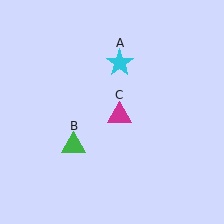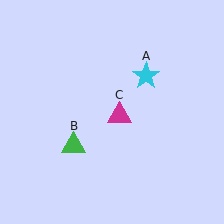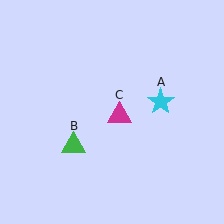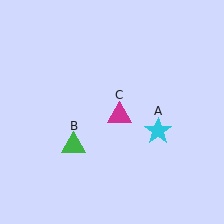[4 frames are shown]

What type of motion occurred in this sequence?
The cyan star (object A) rotated clockwise around the center of the scene.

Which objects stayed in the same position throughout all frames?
Green triangle (object B) and magenta triangle (object C) remained stationary.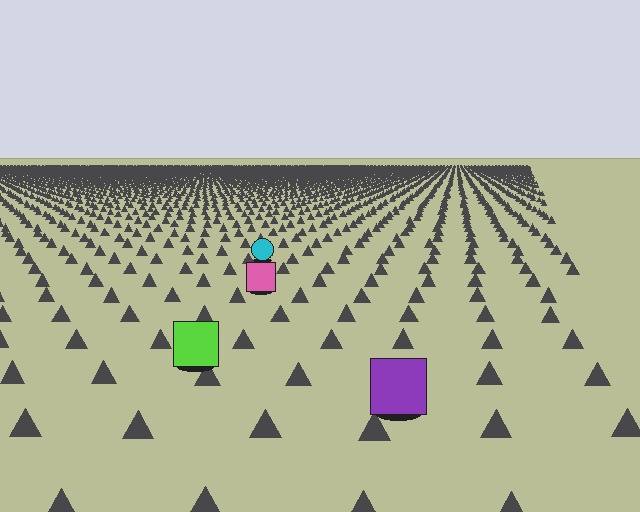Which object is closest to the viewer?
The purple square is closest. The texture marks near it are larger and more spread out.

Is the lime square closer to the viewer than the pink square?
Yes. The lime square is closer — you can tell from the texture gradient: the ground texture is coarser near it.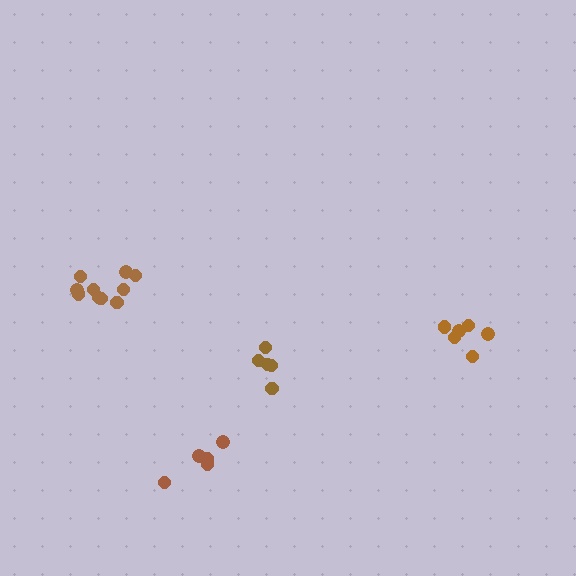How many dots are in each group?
Group 1: 5 dots, Group 2: 5 dots, Group 3: 10 dots, Group 4: 6 dots (26 total).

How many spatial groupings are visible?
There are 4 spatial groupings.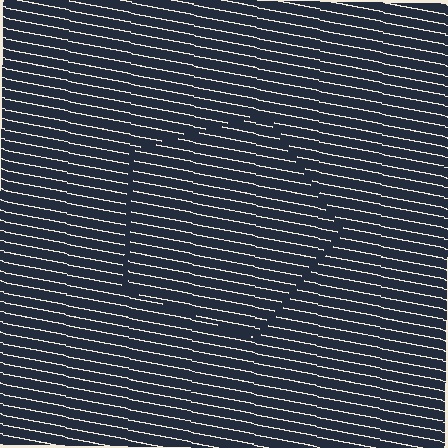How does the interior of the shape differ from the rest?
The interior of the shape contains the same grating, shifted by half a period — the contour is defined by the phase discontinuity where line-ends from the inner and outer gratings abut.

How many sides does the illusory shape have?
5 sides — the line-ends trace a pentagon.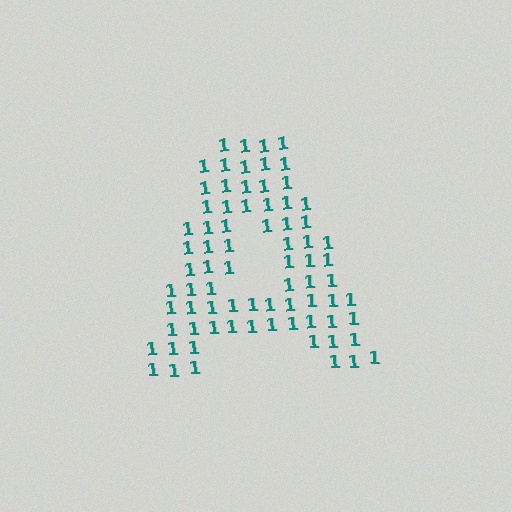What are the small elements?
The small elements are digit 1's.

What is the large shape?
The large shape is the letter A.